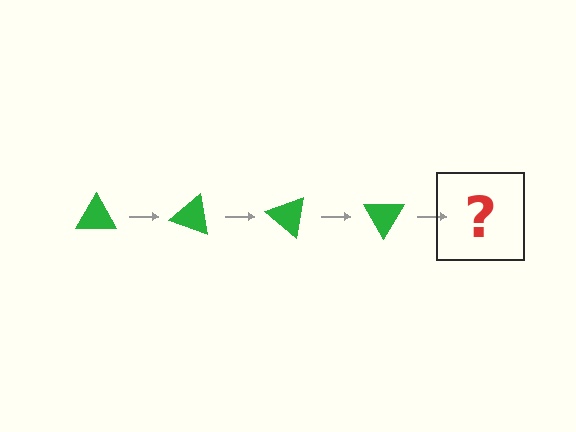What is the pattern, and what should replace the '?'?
The pattern is that the triangle rotates 20 degrees each step. The '?' should be a green triangle rotated 80 degrees.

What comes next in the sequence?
The next element should be a green triangle rotated 80 degrees.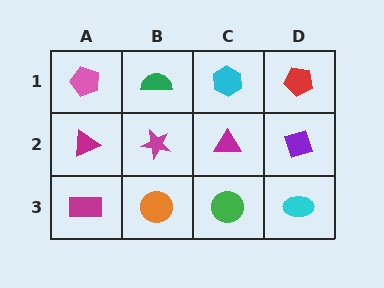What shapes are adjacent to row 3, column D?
A purple diamond (row 2, column D), a green circle (row 3, column C).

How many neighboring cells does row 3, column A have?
2.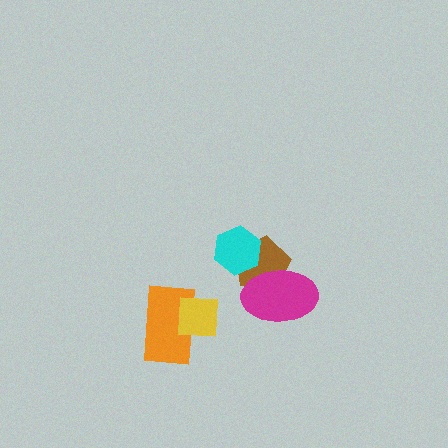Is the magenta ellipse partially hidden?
No, no other shape covers it.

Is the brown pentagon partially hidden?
Yes, it is partially covered by another shape.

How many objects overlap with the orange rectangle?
1 object overlaps with the orange rectangle.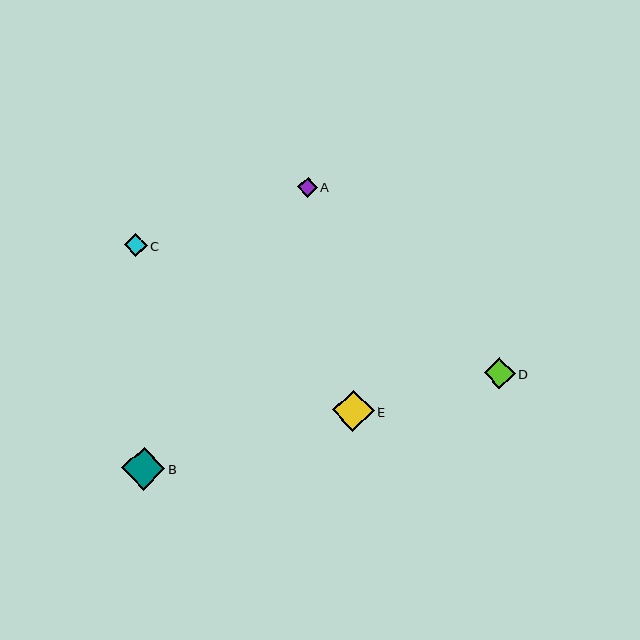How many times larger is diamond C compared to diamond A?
Diamond C is approximately 1.1 times the size of diamond A.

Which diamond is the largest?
Diamond B is the largest with a size of approximately 43 pixels.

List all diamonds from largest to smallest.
From largest to smallest: B, E, D, C, A.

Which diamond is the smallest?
Diamond A is the smallest with a size of approximately 20 pixels.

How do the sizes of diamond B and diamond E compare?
Diamond B and diamond E are approximately the same size.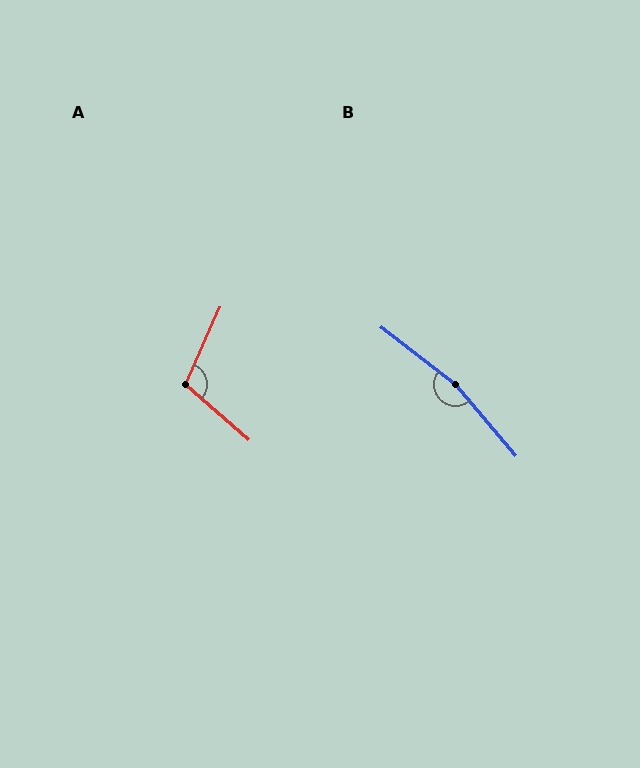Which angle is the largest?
B, at approximately 168 degrees.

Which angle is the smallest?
A, at approximately 107 degrees.